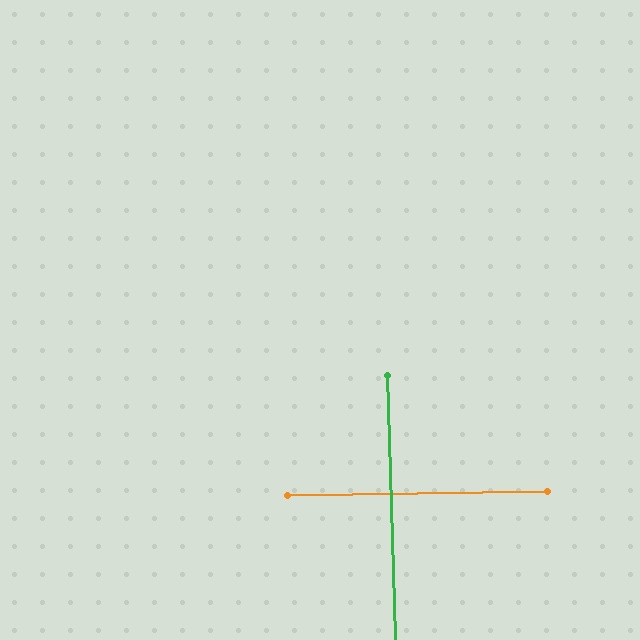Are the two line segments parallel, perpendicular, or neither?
Perpendicular — they meet at approximately 89°.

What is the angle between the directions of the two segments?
Approximately 89 degrees.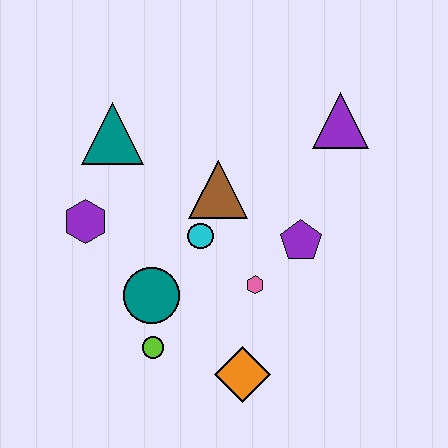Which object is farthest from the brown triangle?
The orange diamond is farthest from the brown triangle.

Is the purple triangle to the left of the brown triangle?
No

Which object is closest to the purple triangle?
The purple pentagon is closest to the purple triangle.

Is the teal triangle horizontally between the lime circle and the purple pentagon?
No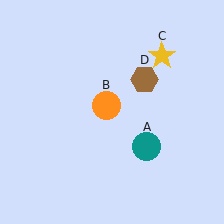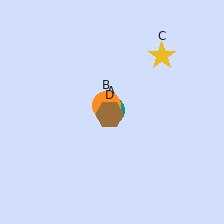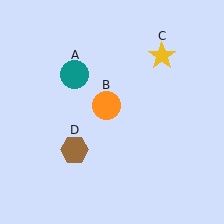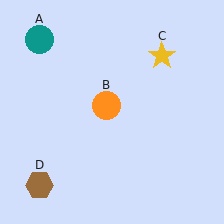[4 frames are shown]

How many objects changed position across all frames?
2 objects changed position: teal circle (object A), brown hexagon (object D).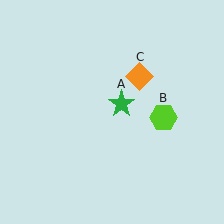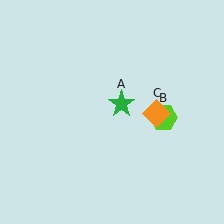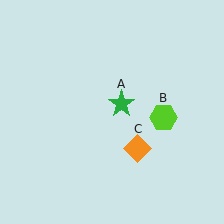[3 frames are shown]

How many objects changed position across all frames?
1 object changed position: orange diamond (object C).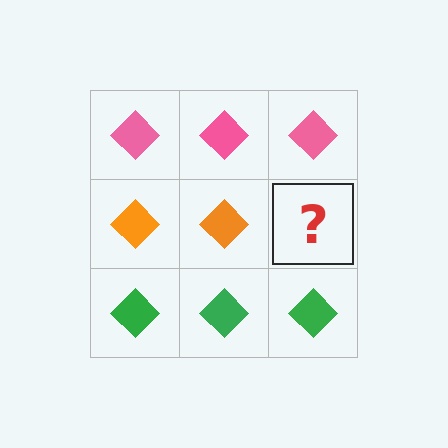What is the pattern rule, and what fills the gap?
The rule is that each row has a consistent color. The gap should be filled with an orange diamond.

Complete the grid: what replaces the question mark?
The question mark should be replaced with an orange diamond.